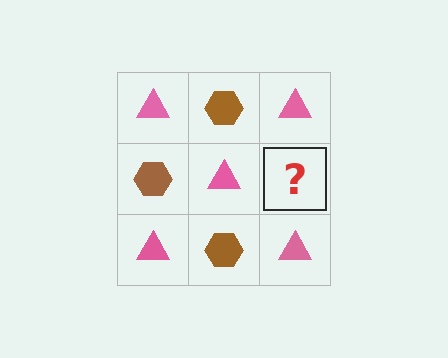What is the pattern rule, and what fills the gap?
The rule is that it alternates pink triangle and brown hexagon in a checkerboard pattern. The gap should be filled with a brown hexagon.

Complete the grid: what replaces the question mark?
The question mark should be replaced with a brown hexagon.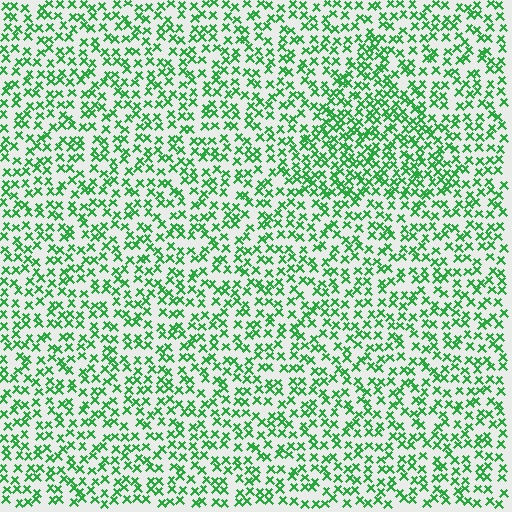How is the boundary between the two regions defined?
The boundary is defined by a change in element density (approximately 1.5x ratio). All elements are the same color, size, and shape.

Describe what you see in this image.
The image contains small green elements arranged at two different densities. A triangle-shaped region is visible where the elements are more densely packed than the surrounding area.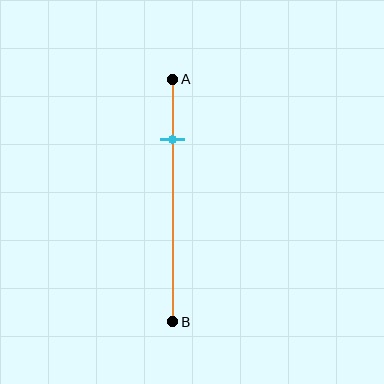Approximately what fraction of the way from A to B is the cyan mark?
The cyan mark is approximately 25% of the way from A to B.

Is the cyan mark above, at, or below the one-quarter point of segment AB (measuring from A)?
The cyan mark is approximately at the one-quarter point of segment AB.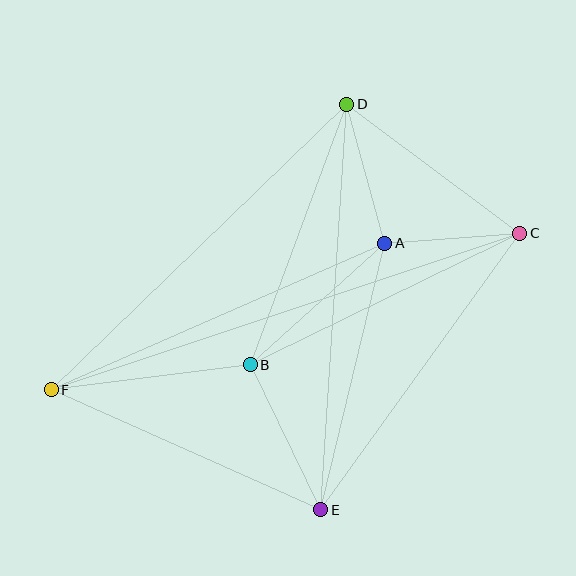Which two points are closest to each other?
Points A and C are closest to each other.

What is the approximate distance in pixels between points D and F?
The distance between D and F is approximately 411 pixels.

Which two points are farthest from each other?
Points C and F are farthest from each other.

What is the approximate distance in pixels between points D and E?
The distance between D and E is approximately 406 pixels.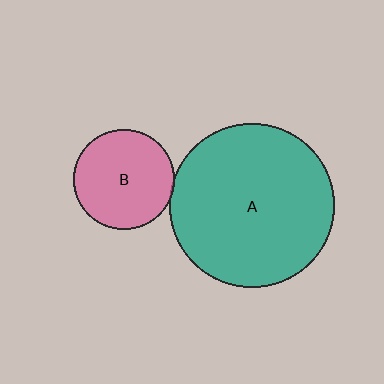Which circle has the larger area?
Circle A (teal).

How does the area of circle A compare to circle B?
Approximately 2.7 times.